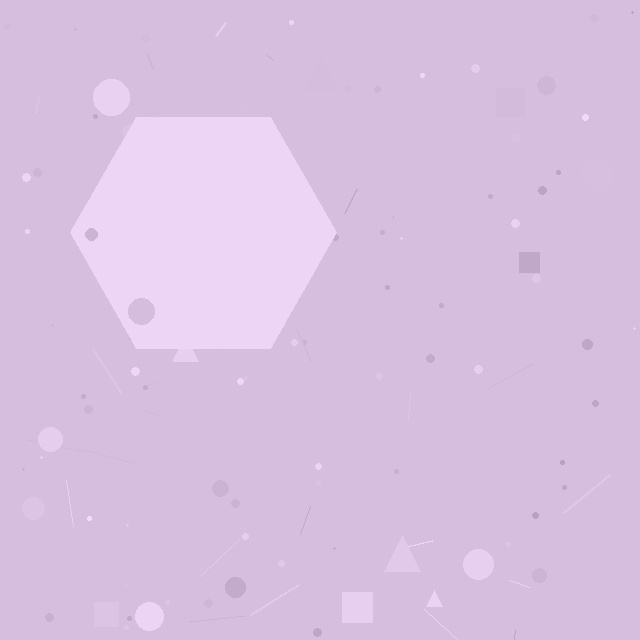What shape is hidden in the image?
A hexagon is hidden in the image.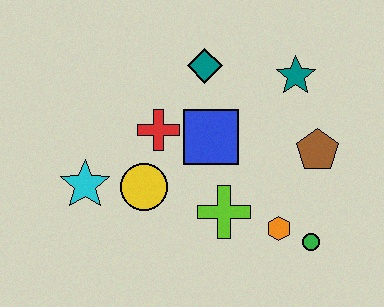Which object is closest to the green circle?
The orange hexagon is closest to the green circle.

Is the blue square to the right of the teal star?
No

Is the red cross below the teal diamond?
Yes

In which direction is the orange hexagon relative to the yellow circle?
The orange hexagon is to the right of the yellow circle.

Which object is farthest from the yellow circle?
The teal star is farthest from the yellow circle.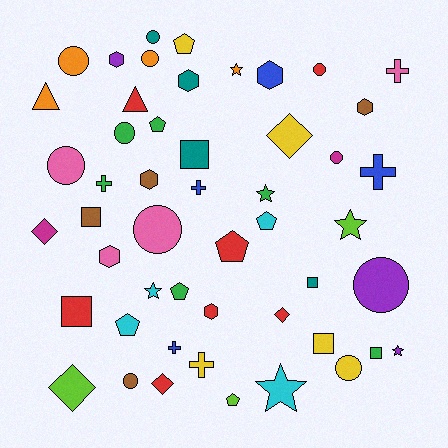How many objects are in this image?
There are 50 objects.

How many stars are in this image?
There are 6 stars.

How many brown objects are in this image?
There are 4 brown objects.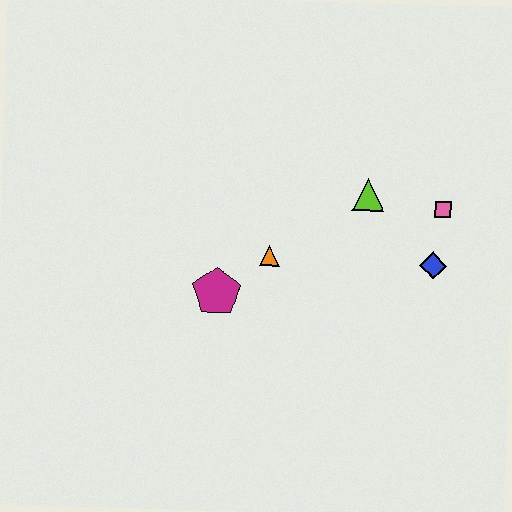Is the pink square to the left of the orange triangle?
No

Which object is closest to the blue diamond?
The pink square is closest to the blue diamond.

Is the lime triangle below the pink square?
No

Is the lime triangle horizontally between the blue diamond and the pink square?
No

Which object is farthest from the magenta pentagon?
The pink square is farthest from the magenta pentagon.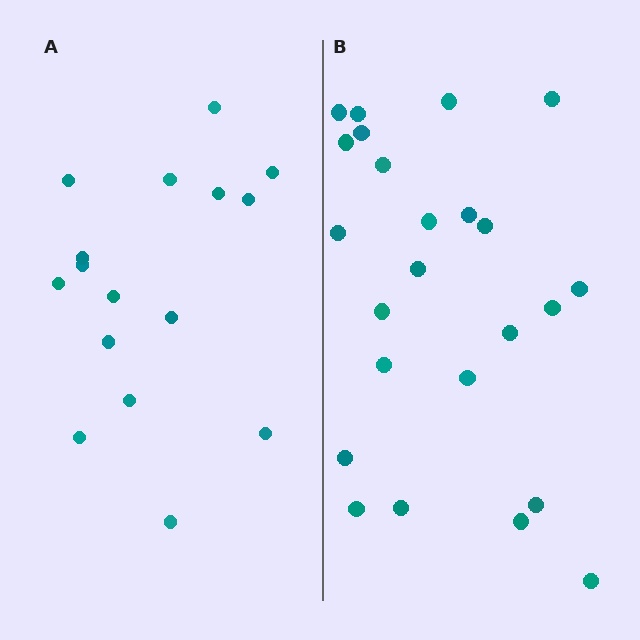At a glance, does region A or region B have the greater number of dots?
Region B (the right region) has more dots.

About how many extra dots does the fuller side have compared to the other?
Region B has roughly 8 or so more dots than region A.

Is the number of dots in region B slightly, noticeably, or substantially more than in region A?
Region B has substantially more. The ratio is roughly 1.5 to 1.